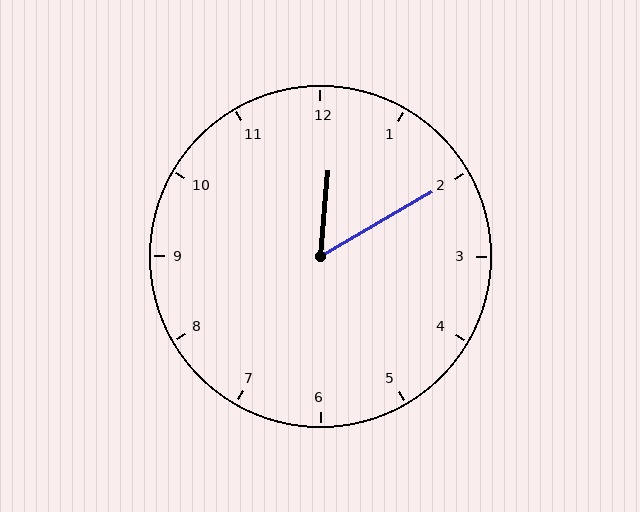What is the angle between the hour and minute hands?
Approximately 55 degrees.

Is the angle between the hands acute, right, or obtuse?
It is acute.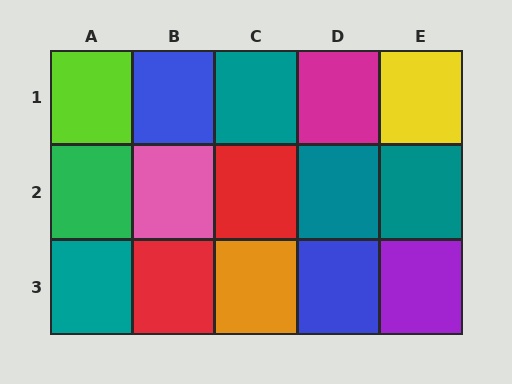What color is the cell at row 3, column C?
Orange.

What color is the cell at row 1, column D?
Magenta.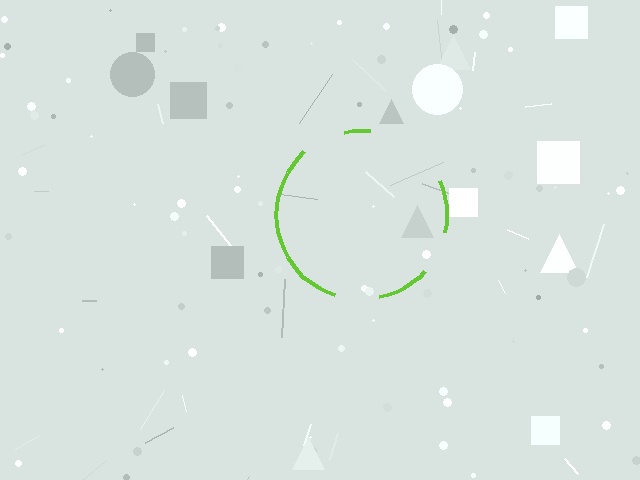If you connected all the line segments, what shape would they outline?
They would outline a circle.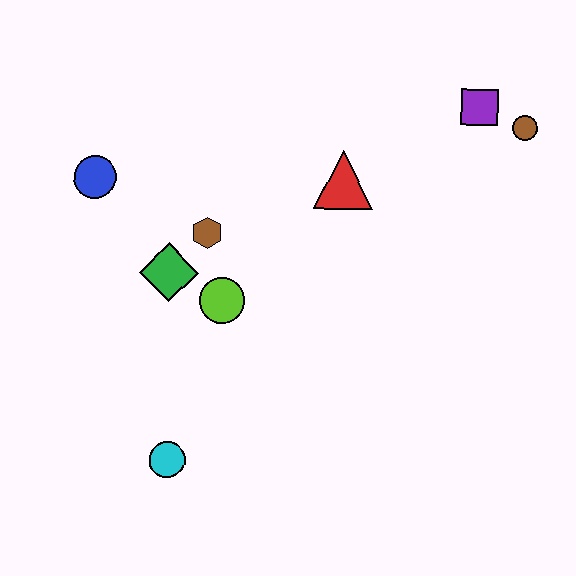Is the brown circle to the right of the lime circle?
Yes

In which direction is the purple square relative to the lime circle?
The purple square is to the right of the lime circle.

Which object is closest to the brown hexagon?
The green diamond is closest to the brown hexagon.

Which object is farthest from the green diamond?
The brown circle is farthest from the green diamond.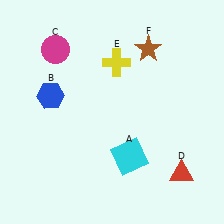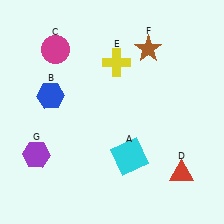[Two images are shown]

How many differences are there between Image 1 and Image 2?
There is 1 difference between the two images.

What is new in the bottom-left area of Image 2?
A purple hexagon (G) was added in the bottom-left area of Image 2.